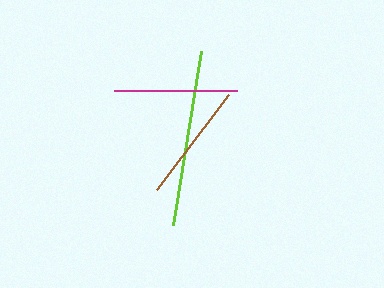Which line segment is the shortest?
The brown line is the shortest at approximately 119 pixels.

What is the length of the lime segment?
The lime segment is approximately 176 pixels long.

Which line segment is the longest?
The lime line is the longest at approximately 176 pixels.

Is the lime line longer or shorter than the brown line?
The lime line is longer than the brown line.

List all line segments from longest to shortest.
From longest to shortest: lime, magenta, brown.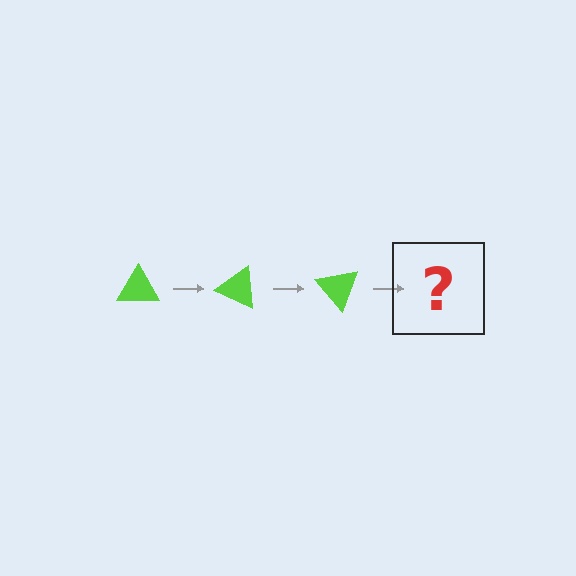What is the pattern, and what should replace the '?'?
The pattern is that the triangle rotates 25 degrees each step. The '?' should be a lime triangle rotated 75 degrees.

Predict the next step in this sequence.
The next step is a lime triangle rotated 75 degrees.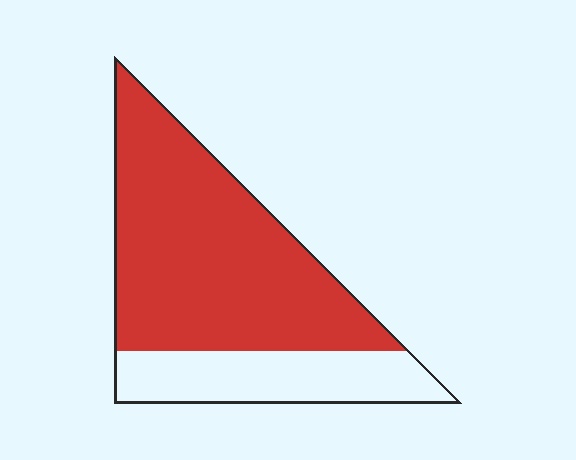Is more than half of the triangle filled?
Yes.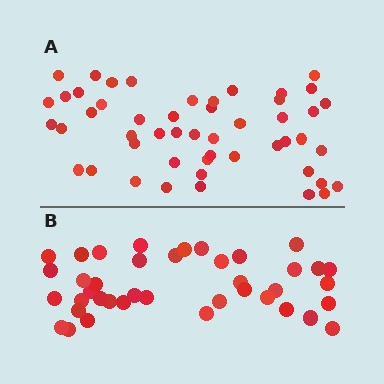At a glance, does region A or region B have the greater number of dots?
Region A (the top region) has more dots.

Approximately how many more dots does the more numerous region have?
Region A has roughly 10 or so more dots than region B.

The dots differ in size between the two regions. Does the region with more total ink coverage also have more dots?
No. Region B has more total ink coverage because its dots are larger, but region A actually contains more individual dots. Total area can be misleading — the number of items is what matters here.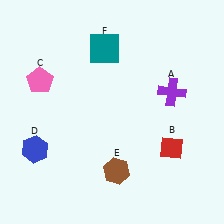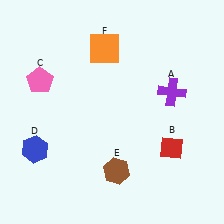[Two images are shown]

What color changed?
The square (F) changed from teal in Image 1 to orange in Image 2.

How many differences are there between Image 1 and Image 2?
There is 1 difference between the two images.